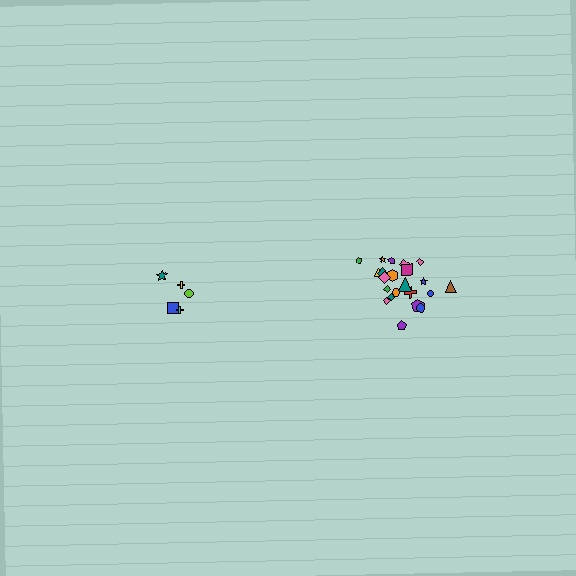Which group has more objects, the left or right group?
The right group.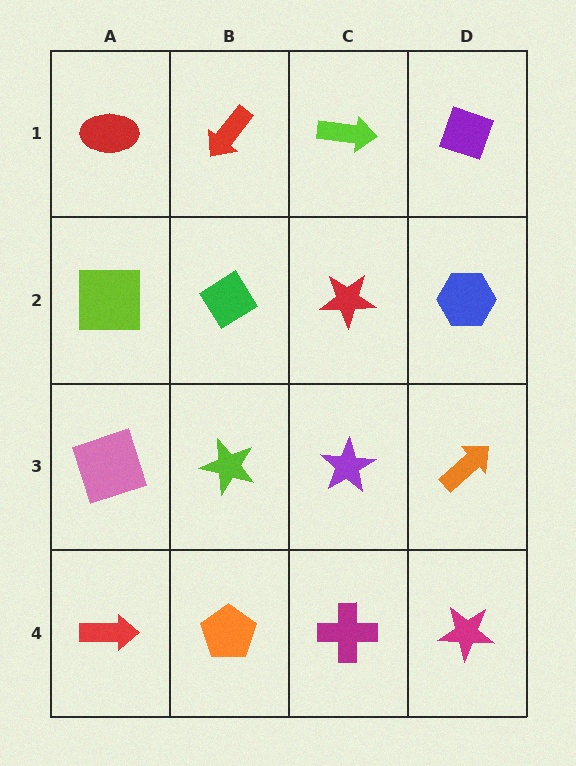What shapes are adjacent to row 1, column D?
A blue hexagon (row 2, column D), a lime arrow (row 1, column C).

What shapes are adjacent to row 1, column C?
A red star (row 2, column C), a red arrow (row 1, column B), a purple diamond (row 1, column D).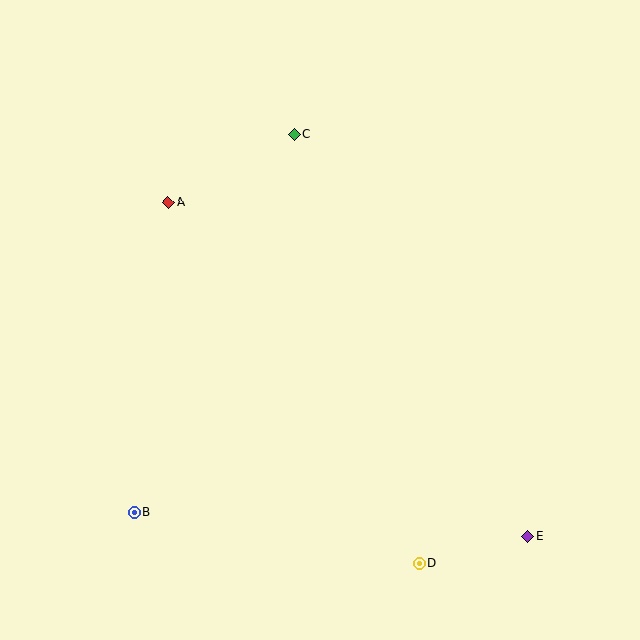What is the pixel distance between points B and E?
The distance between B and E is 394 pixels.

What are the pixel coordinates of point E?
Point E is at (528, 537).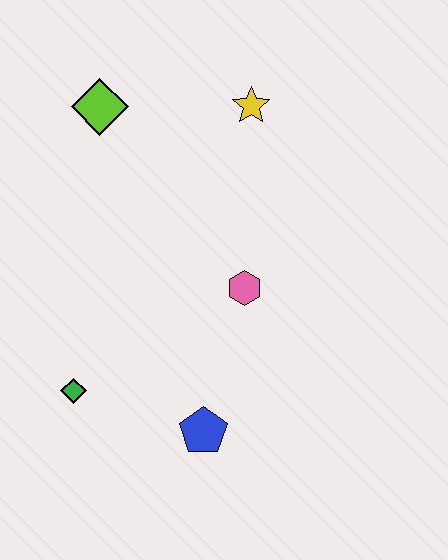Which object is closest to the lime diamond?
The yellow star is closest to the lime diamond.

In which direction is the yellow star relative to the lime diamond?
The yellow star is to the right of the lime diamond.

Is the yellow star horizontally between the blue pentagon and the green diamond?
No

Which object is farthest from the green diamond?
The yellow star is farthest from the green diamond.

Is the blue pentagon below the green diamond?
Yes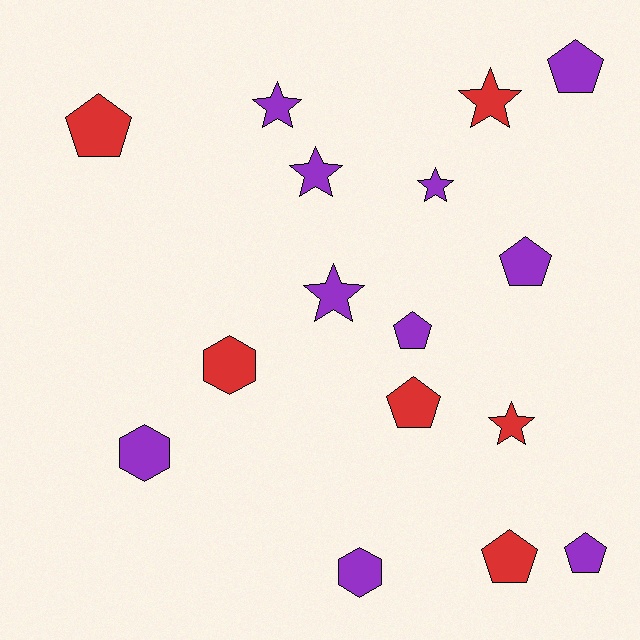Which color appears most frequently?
Purple, with 10 objects.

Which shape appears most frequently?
Pentagon, with 7 objects.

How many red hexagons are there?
There is 1 red hexagon.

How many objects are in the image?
There are 16 objects.